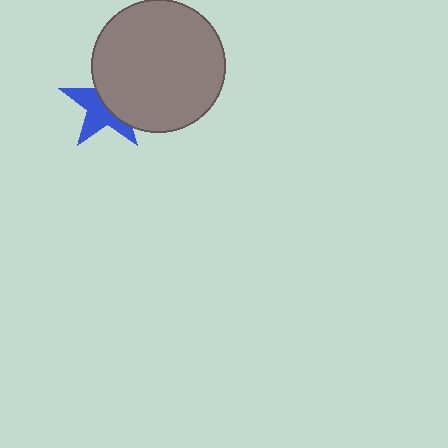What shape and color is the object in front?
The object in front is a gray circle.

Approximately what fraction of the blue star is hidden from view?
Roughly 50% of the blue star is hidden behind the gray circle.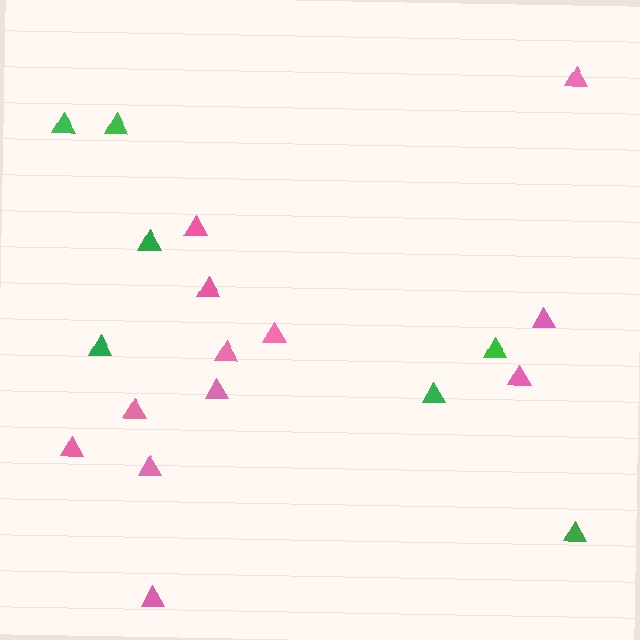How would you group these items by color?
There are 2 groups: one group of pink triangles (12) and one group of green triangles (7).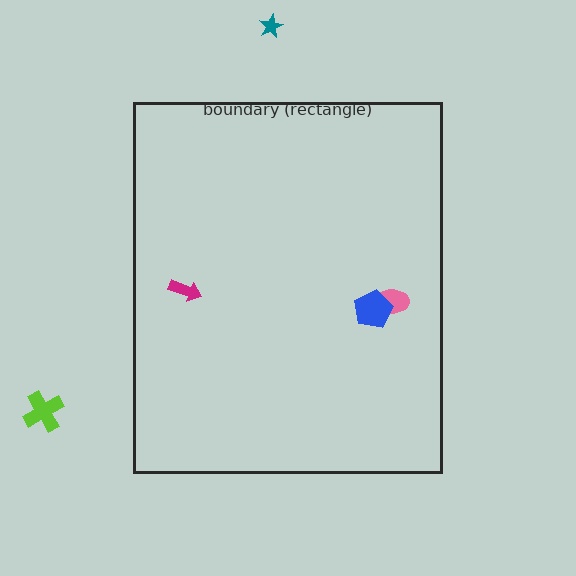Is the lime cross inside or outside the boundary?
Outside.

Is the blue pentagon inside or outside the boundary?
Inside.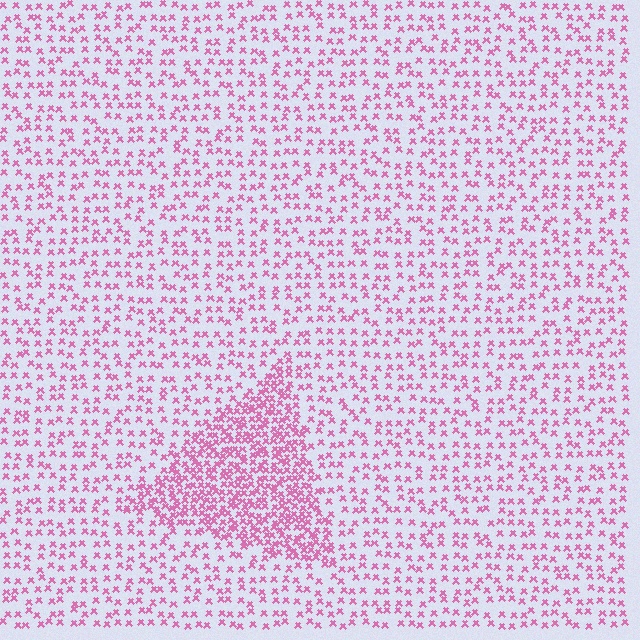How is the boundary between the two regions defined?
The boundary is defined by a change in element density (approximately 2.4x ratio). All elements are the same color, size, and shape.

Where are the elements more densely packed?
The elements are more densely packed inside the triangle boundary.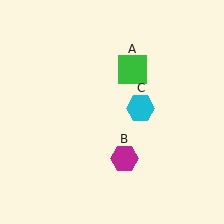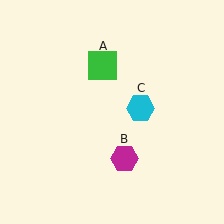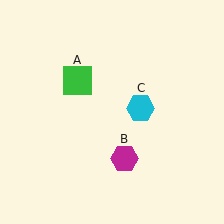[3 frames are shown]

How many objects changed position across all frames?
1 object changed position: green square (object A).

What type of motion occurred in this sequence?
The green square (object A) rotated counterclockwise around the center of the scene.